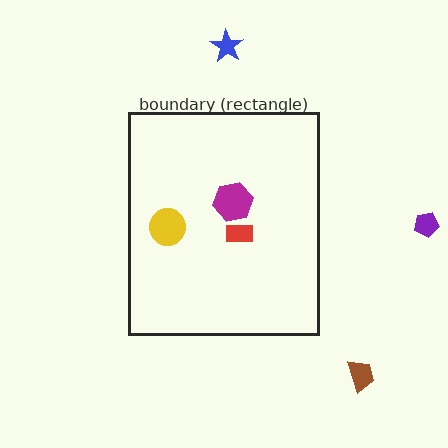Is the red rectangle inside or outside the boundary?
Inside.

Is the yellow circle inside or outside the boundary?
Inside.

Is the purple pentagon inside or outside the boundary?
Outside.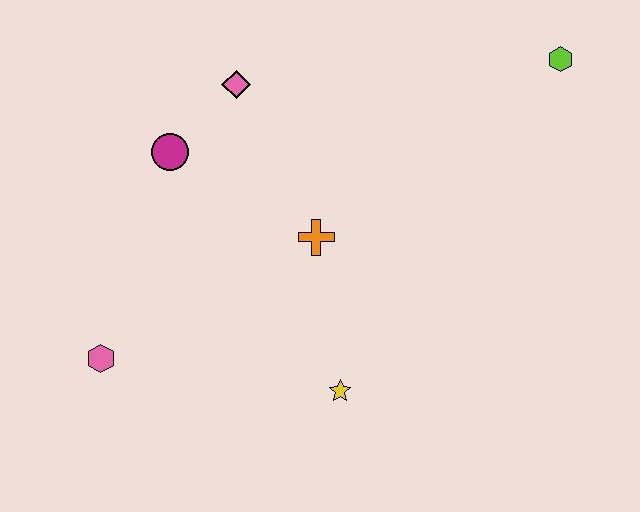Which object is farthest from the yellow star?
The lime hexagon is farthest from the yellow star.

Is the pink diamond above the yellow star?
Yes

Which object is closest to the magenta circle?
The pink diamond is closest to the magenta circle.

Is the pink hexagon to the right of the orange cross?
No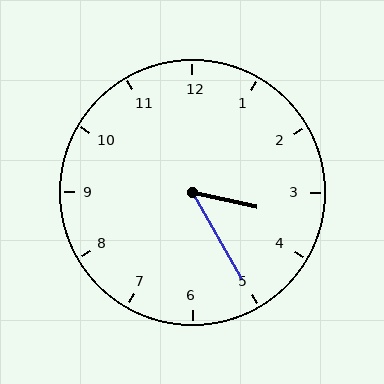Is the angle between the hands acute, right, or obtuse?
It is acute.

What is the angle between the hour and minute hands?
Approximately 48 degrees.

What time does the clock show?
3:25.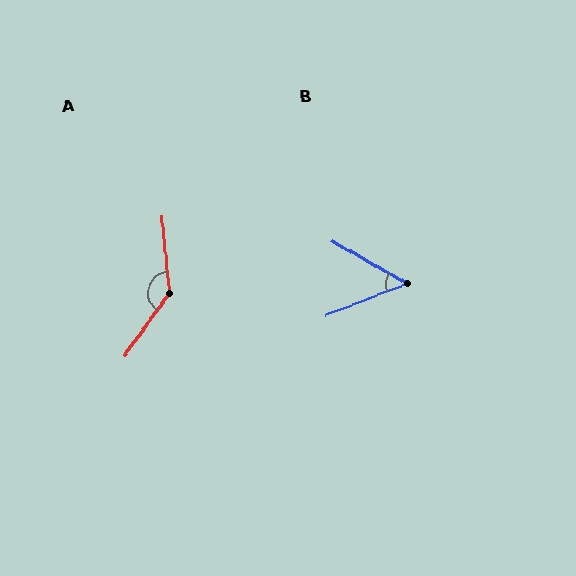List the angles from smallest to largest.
B (51°), A (139°).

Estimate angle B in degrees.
Approximately 51 degrees.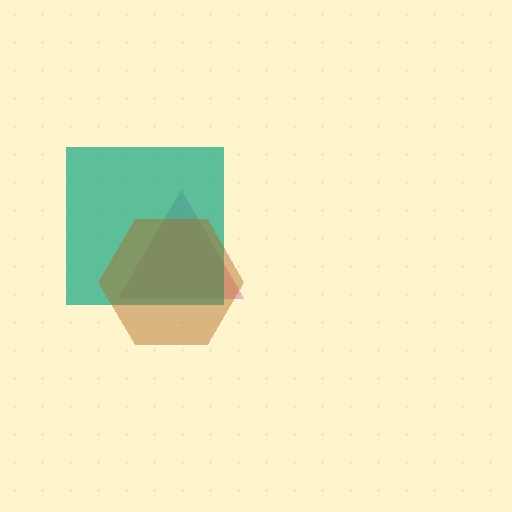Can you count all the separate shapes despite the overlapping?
Yes, there are 3 separate shapes.